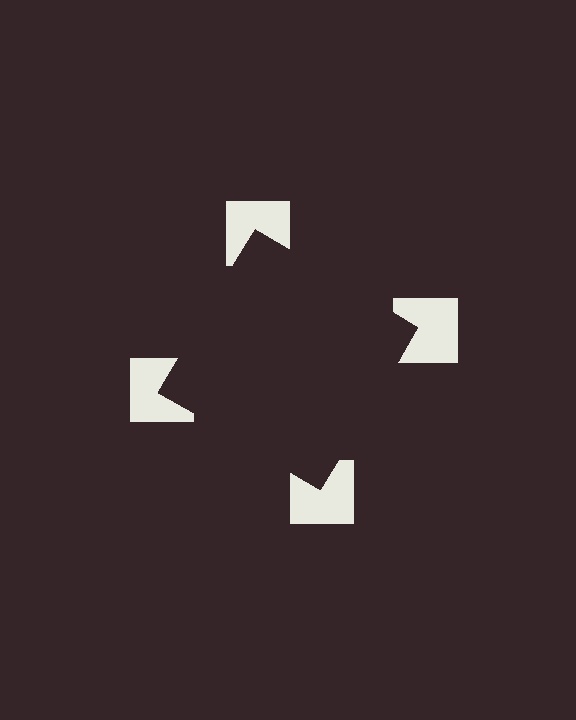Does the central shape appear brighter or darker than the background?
It typically appears slightly darker than the background, even though no actual brightness change is drawn.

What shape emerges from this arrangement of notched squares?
An illusory square — its edges are inferred from the aligned wedge cuts in the notched squares, not physically drawn.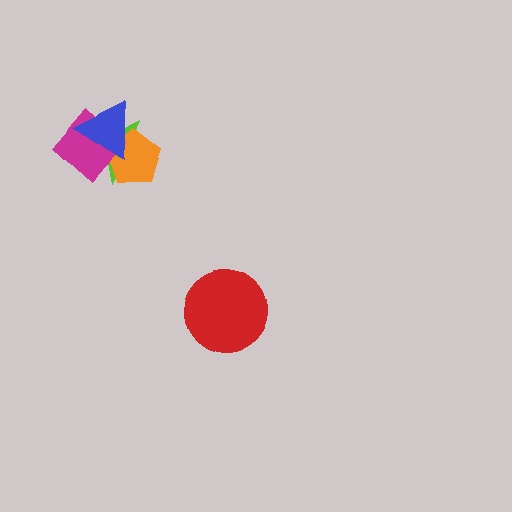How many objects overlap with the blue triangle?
3 objects overlap with the blue triangle.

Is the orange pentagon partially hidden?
Yes, it is partially covered by another shape.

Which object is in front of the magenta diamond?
The blue triangle is in front of the magenta diamond.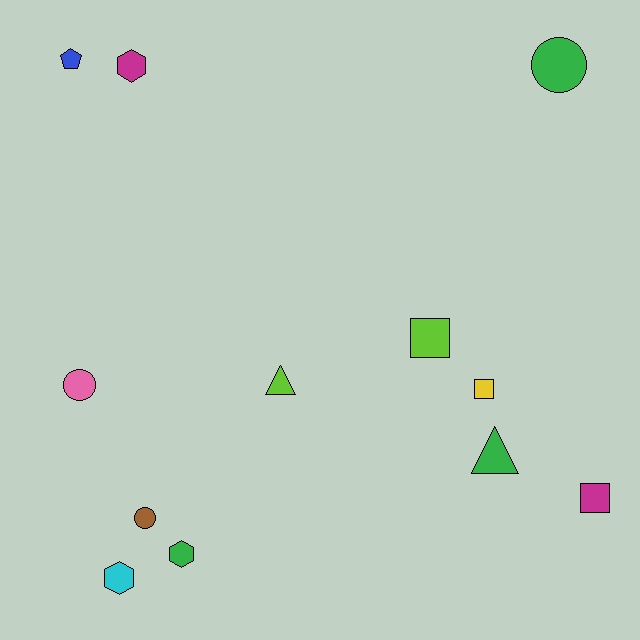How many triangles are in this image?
There are 2 triangles.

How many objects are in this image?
There are 12 objects.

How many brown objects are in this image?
There is 1 brown object.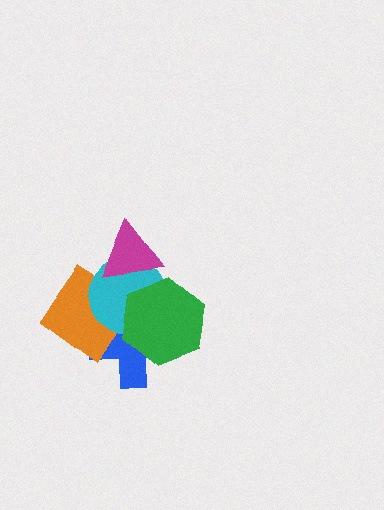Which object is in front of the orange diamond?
The cyan circle is in front of the orange diamond.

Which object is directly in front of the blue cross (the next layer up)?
The orange diamond is directly in front of the blue cross.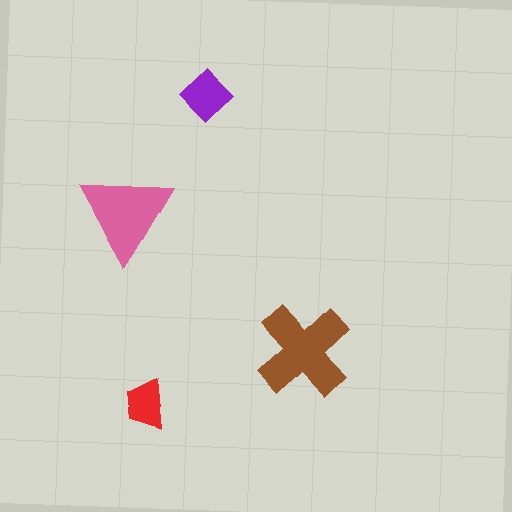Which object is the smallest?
The red trapezoid.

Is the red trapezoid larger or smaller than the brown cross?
Smaller.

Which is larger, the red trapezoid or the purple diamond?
The purple diamond.